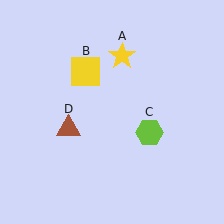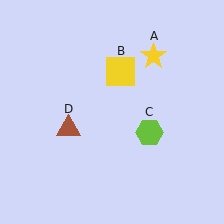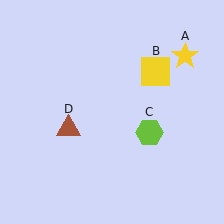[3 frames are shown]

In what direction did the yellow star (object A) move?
The yellow star (object A) moved right.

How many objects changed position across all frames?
2 objects changed position: yellow star (object A), yellow square (object B).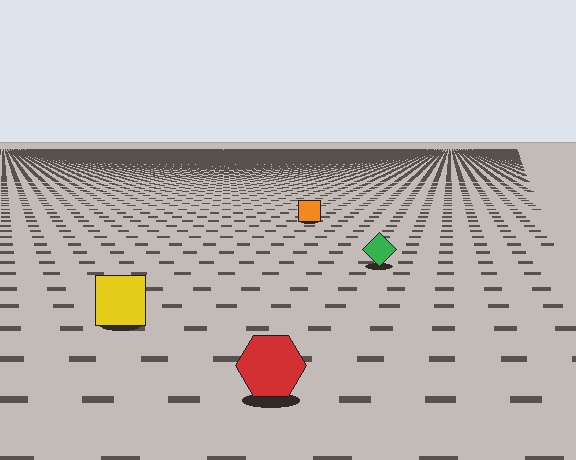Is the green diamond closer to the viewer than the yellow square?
No. The yellow square is closer — you can tell from the texture gradient: the ground texture is coarser near it.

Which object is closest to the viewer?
The red hexagon is closest. The texture marks near it are larger and more spread out.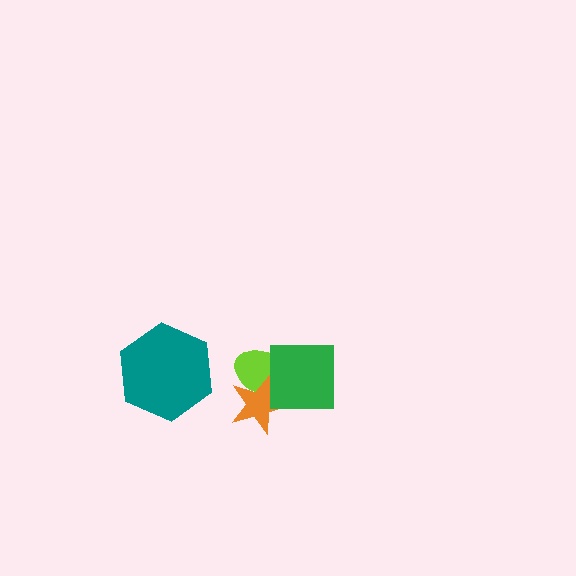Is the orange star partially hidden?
Yes, it is partially covered by another shape.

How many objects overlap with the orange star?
2 objects overlap with the orange star.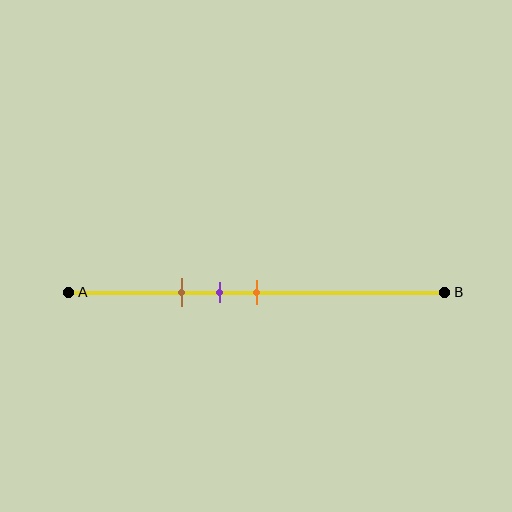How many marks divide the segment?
There are 3 marks dividing the segment.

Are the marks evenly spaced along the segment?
Yes, the marks are approximately evenly spaced.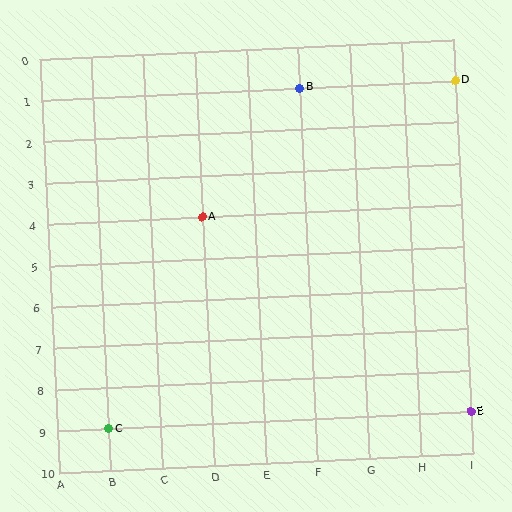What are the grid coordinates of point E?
Point E is at grid coordinates (I, 9).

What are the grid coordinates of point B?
Point B is at grid coordinates (F, 1).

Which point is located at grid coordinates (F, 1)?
Point B is at (F, 1).